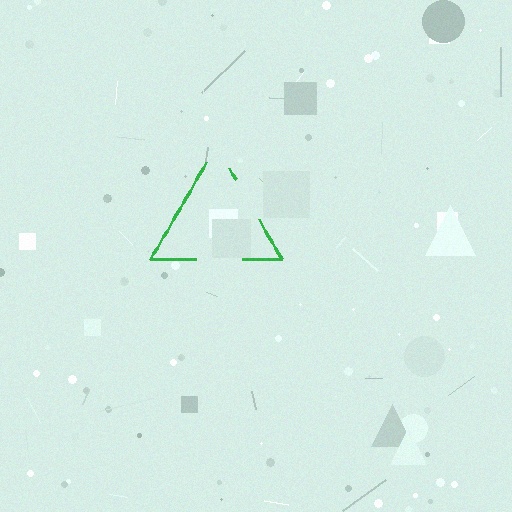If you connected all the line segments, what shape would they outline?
They would outline a triangle.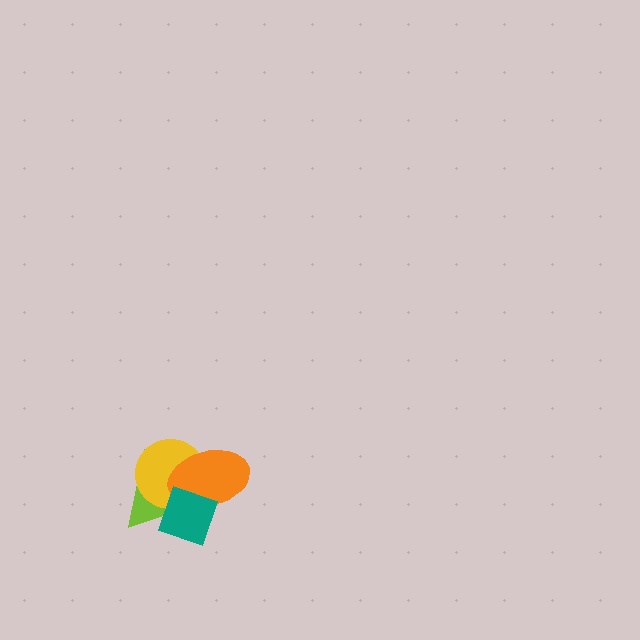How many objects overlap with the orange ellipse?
3 objects overlap with the orange ellipse.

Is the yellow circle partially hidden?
Yes, it is partially covered by another shape.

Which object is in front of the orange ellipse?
The teal diamond is in front of the orange ellipse.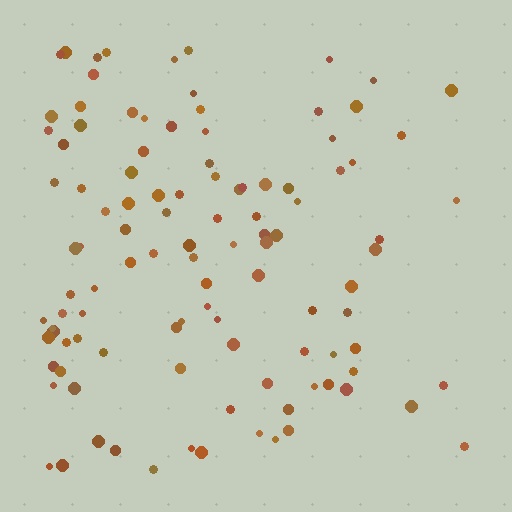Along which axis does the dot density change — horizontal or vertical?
Horizontal.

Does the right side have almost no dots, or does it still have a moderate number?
Still a moderate number, just noticeably fewer than the left.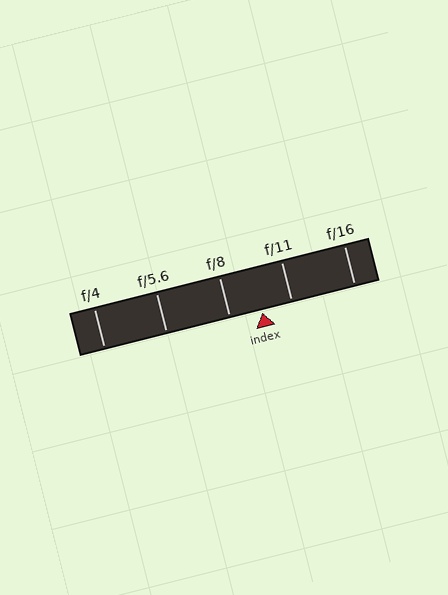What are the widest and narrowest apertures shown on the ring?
The widest aperture shown is f/4 and the narrowest is f/16.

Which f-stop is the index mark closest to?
The index mark is closest to f/11.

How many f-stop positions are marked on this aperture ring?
There are 5 f-stop positions marked.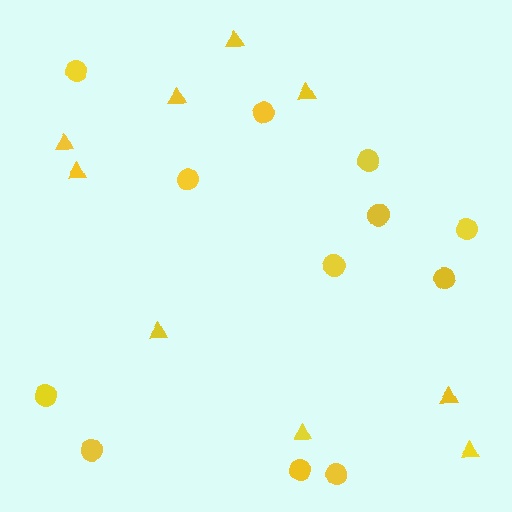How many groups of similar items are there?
There are 2 groups: one group of triangles (9) and one group of circles (12).